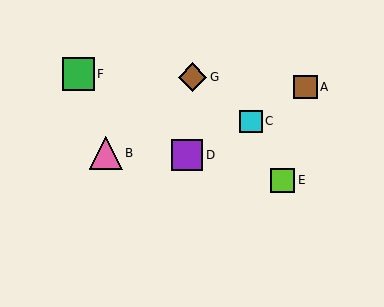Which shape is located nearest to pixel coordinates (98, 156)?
The pink triangle (labeled B) at (106, 153) is nearest to that location.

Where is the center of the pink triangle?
The center of the pink triangle is at (106, 153).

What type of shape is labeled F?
Shape F is a green square.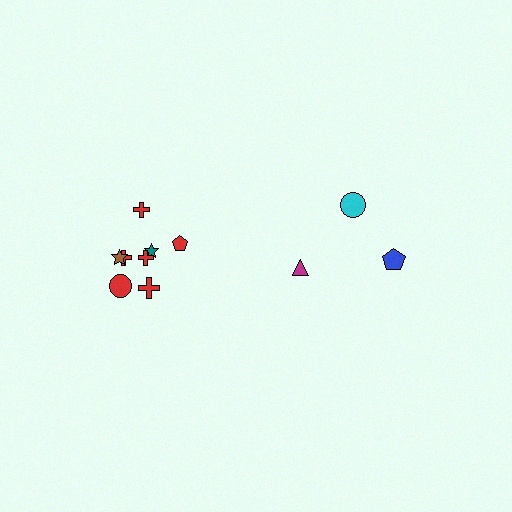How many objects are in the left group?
There are 8 objects.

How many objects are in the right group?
There are 3 objects.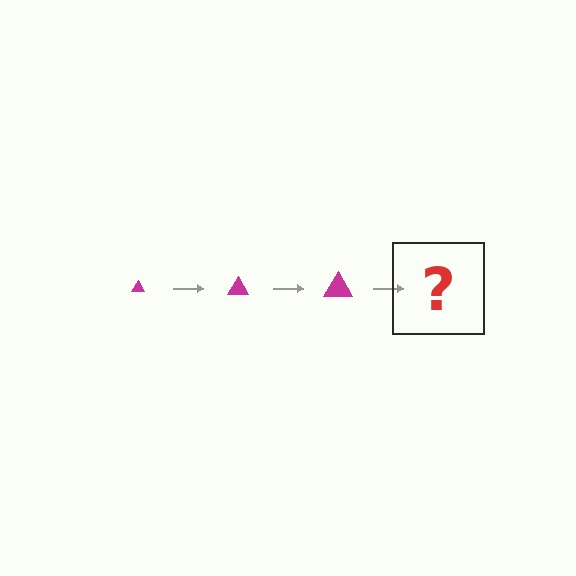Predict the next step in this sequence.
The next step is a magenta triangle, larger than the previous one.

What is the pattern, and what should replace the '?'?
The pattern is that the triangle gets progressively larger each step. The '?' should be a magenta triangle, larger than the previous one.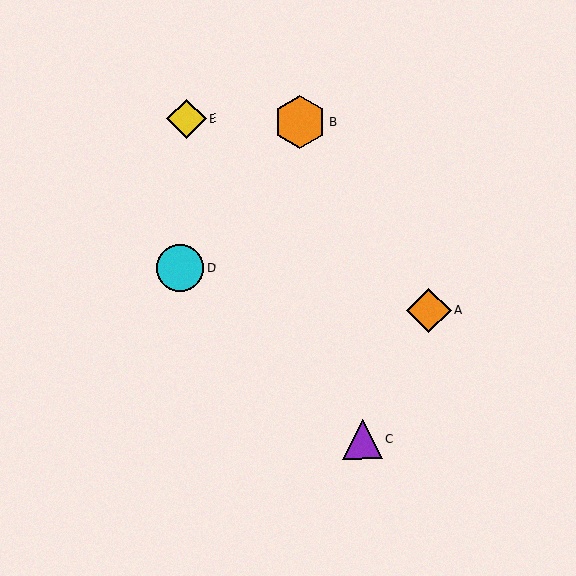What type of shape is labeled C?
Shape C is a purple triangle.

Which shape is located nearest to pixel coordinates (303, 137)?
The orange hexagon (labeled B) at (300, 122) is nearest to that location.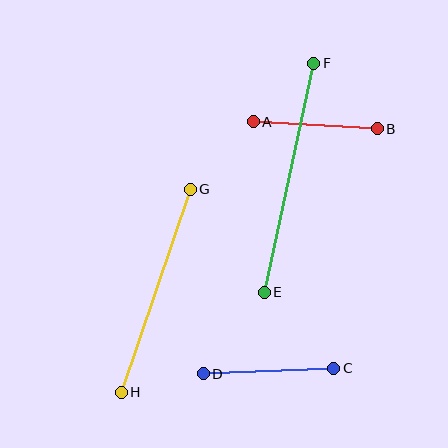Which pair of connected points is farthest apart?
Points E and F are farthest apart.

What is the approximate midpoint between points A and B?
The midpoint is at approximately (315, 125) pixels.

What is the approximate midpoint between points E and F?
The midpoint is at approximately (289, 178) pixels.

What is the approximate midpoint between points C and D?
The midpoint is at approximately (269, 371) pixels.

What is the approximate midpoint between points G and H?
The midpoint is at approximately (156, 291) pixels.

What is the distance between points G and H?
The distance is approximately 215 pixels.